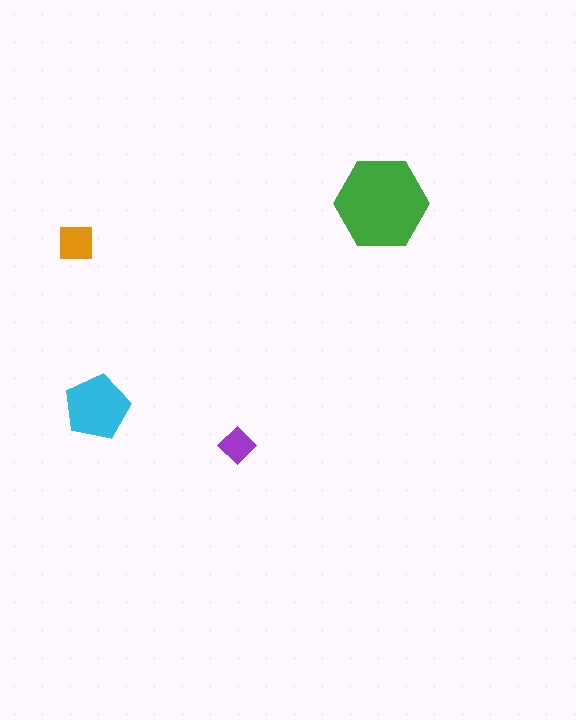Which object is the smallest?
The purple diamond.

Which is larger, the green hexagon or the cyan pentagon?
The green hexagon.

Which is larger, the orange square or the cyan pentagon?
The cyan pentagon.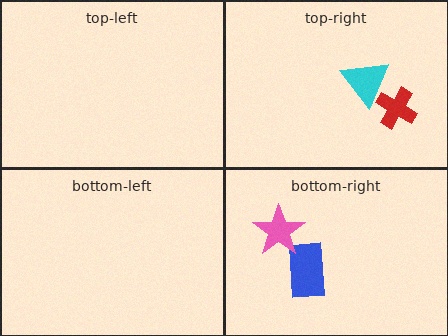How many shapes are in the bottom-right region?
2.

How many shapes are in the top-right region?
2.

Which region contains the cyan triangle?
The top-right region.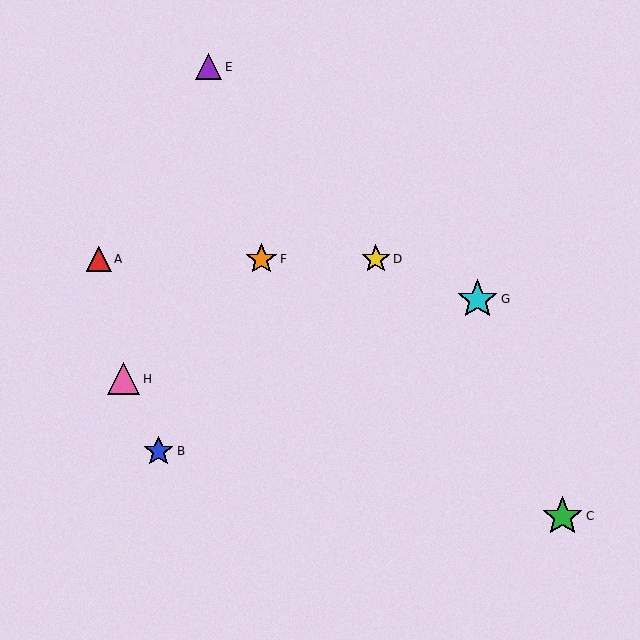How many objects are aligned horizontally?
3 objects (A, D, F) are aligned horizontally.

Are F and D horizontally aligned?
Yes, both are at y≈259.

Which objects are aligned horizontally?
Objects A, D, F are aligned horizontally.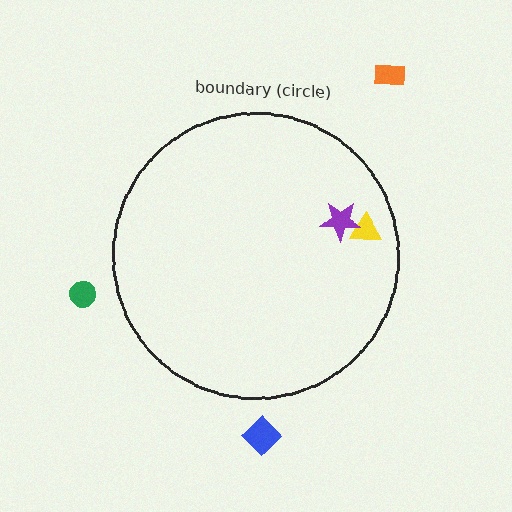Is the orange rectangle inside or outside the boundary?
Outside.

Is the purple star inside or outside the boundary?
Inside.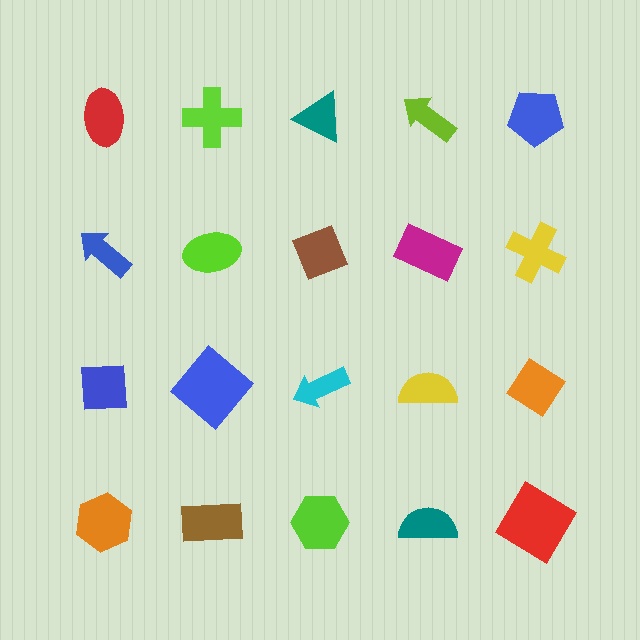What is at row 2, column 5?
A yellow cross.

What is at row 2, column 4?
A magenta rectangle.